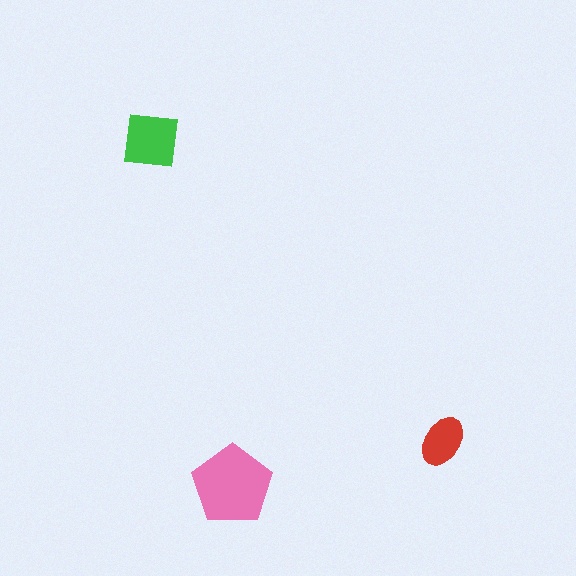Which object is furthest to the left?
The green square is leftmost.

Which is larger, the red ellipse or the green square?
The green square.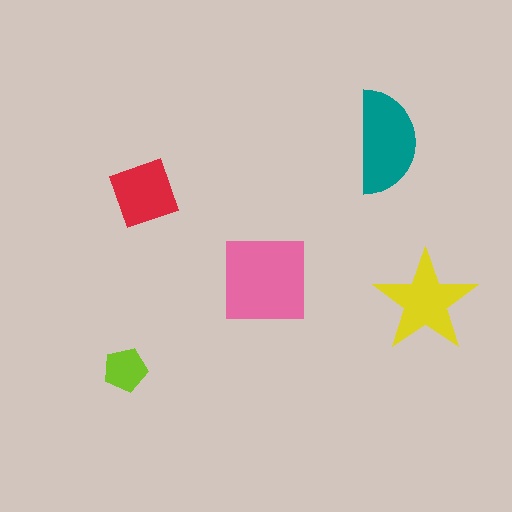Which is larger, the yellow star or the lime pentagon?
The yellow star.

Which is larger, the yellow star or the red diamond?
The yellow star.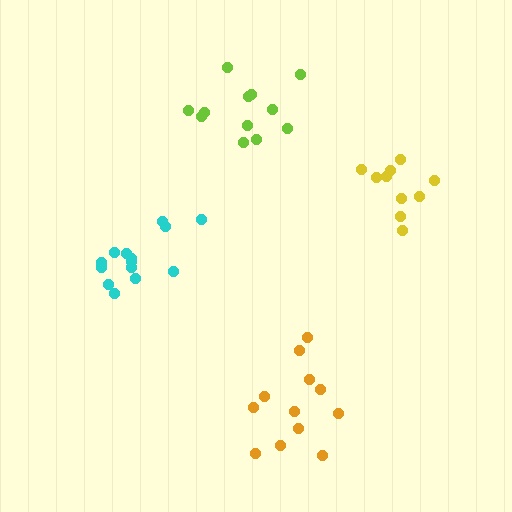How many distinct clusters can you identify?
There are 4 distinct clusters.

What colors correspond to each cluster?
The clusters are colored: orange, lime, yellow, cyan.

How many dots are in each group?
Group 1: 12 dots, Group 2: 12 dots, Group 3: 10 dots, Group 4: 14 dots (48 total).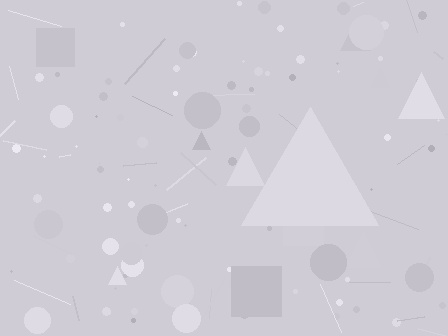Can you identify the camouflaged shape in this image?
The camouflaged shape is a triangle.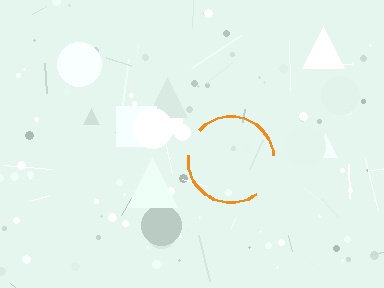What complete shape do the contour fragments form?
The contour fragments form a circle.